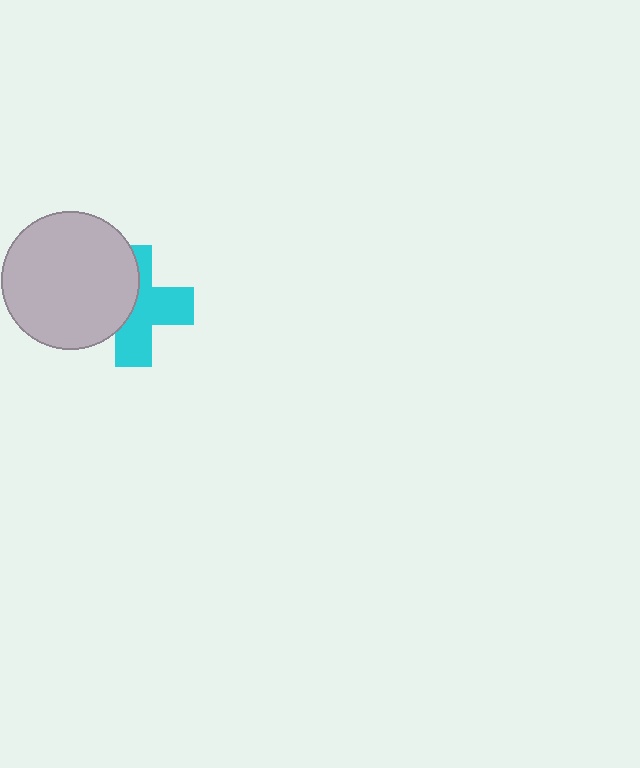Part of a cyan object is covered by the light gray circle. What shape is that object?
It is a cross.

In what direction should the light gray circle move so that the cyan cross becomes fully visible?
The light gray circle should move left. That is the shortest direction to clear the overlap and leave the cyan cross fully visible.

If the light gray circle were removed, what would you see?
You would see the complete cyan cross.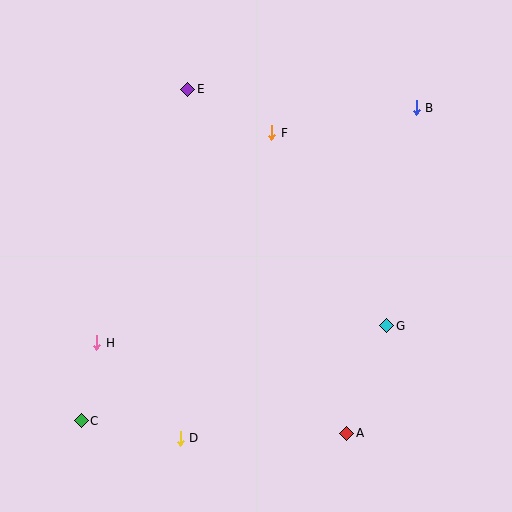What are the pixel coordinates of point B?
Point B is at (416, 108).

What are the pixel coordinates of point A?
Point A is at (347, 433).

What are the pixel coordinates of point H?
Point H is at (97, 343).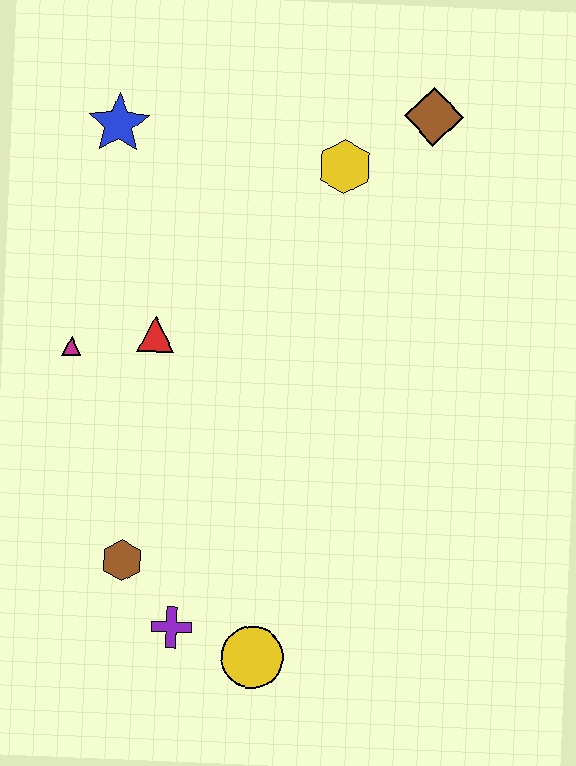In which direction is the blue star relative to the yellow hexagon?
The blue star is to the left of the yellow hexagon.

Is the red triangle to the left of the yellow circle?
Yes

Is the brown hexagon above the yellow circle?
Yes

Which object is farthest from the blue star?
The yellow circle is farthest from the blue star.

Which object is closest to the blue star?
The red triangle is closest to the blue star.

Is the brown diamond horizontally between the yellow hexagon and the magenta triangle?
No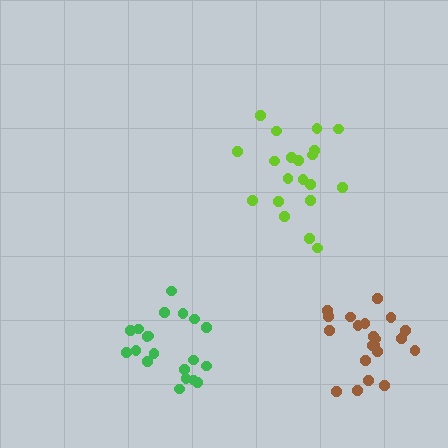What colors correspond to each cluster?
The clusters are colored: lime, green, brown.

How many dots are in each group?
Group 1: 20 dots, Group 2: 20 dots, Group 3: 21 dots (61 total).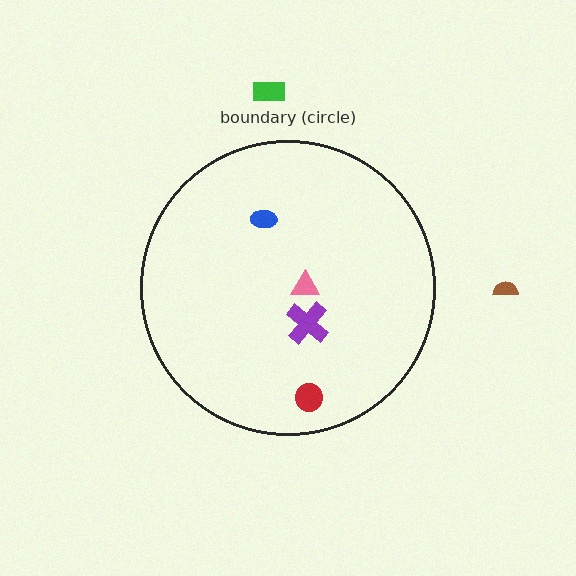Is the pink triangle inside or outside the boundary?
Inside.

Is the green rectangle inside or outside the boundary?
Outside.